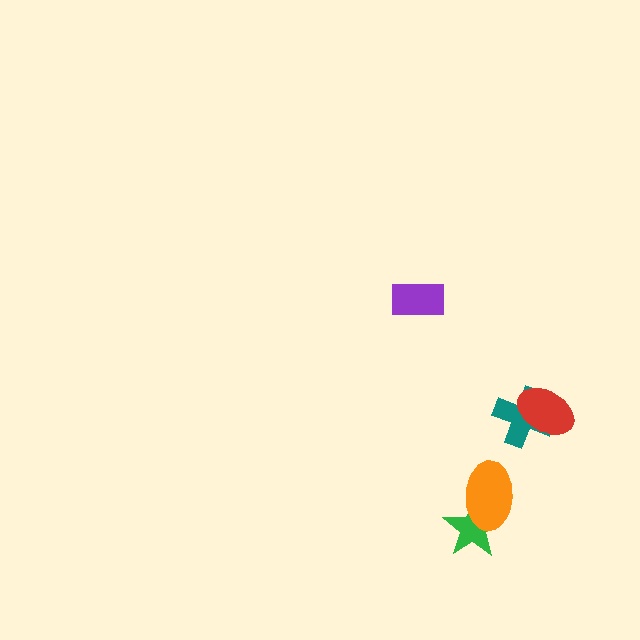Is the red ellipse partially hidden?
No, no other shape covers it.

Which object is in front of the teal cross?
The red ellipse is in front of the teal cross.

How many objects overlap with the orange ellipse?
1 object overlaps with the orange ellipse.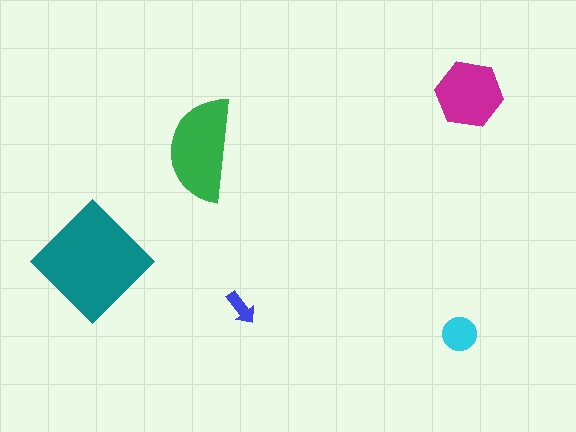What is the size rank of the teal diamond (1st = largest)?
1st.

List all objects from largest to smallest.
The teal diamond, the green semicircle, the magenta hexagon, the cyan circle, the blue arrow.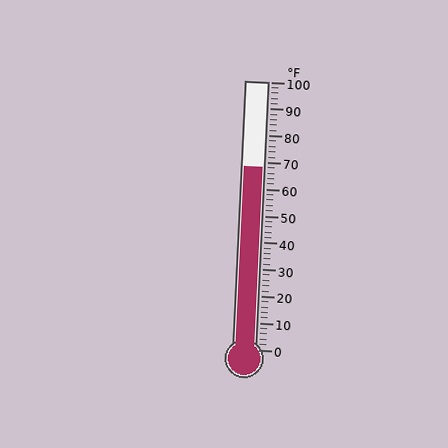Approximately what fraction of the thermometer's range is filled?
The thermometer is filled to approximately 70% of its range.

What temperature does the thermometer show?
The thermometer shows approximately 68°F.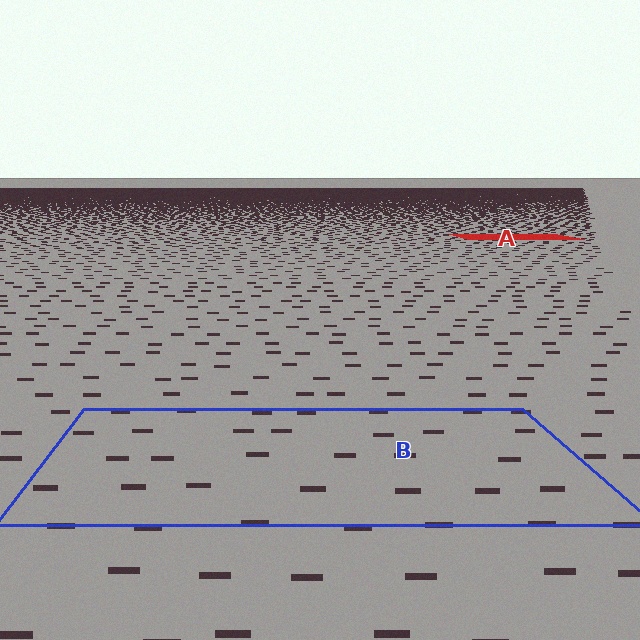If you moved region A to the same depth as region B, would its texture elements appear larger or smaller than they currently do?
They would appear larger. At a closer depth, the same texture elements are projected at a bigger on-screen size.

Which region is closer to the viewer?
Region B is closer. The texture elements there are larger and more spread out.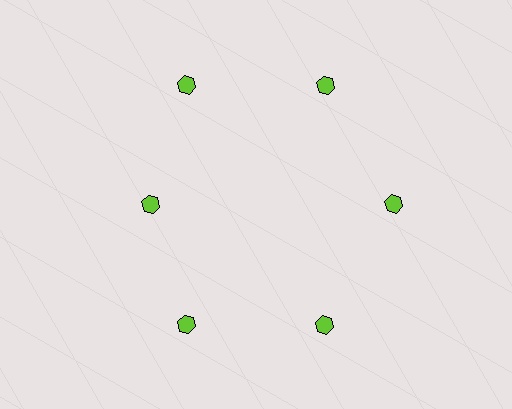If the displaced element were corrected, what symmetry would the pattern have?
It would have 6-fold rotational symmetry — the pattern would map onto itself every 60 degrees.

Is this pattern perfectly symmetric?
No. The 6 lime hexagons are arranged in a ring, but one element near the 9 o'clock position is pulled inward toward the center, breaking the 6-fold rotational symmetry.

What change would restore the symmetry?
The symmetry would be restored by moving it outward, back onto the ring so that all 6 hexagons sit at equal angles and equal distance from the center.